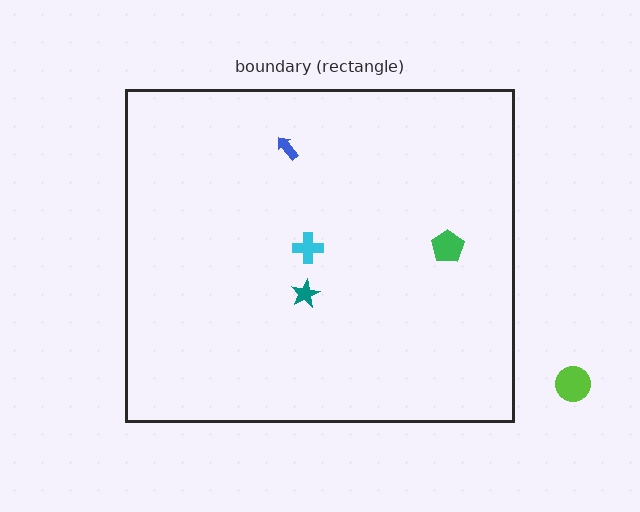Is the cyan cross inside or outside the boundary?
Inside.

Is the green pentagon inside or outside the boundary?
Inside.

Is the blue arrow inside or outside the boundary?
Inside.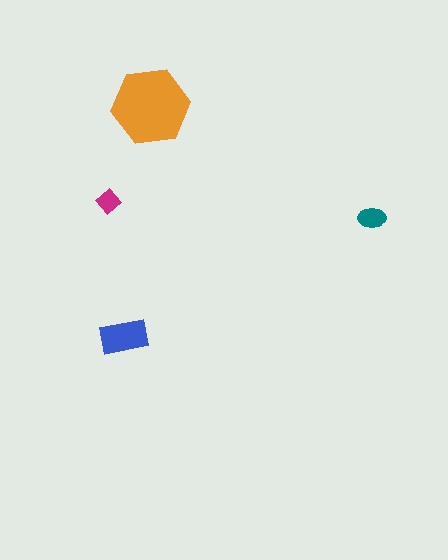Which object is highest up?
The orange hexagon is topmost.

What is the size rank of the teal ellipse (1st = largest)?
3rd.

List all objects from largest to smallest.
The orange hexagon, the blue rectangle, the teal ellipse, the magenta diamond.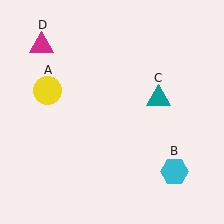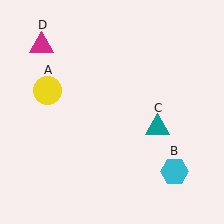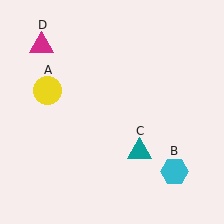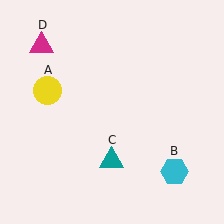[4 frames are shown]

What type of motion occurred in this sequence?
The teal triangle (object C) rotated clockwise around the center of the scene.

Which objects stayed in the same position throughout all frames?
Yellow circle (object A) and cyan hexagon (object B) and magenta triangle (object D) remained stationary.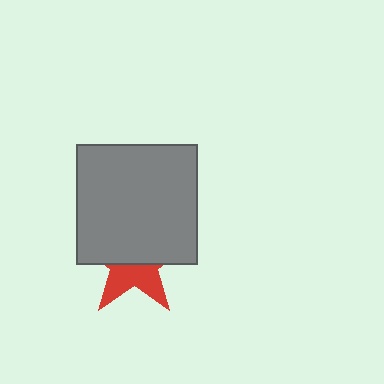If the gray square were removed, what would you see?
You would see the complete red star.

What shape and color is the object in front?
The object in front is a gray square.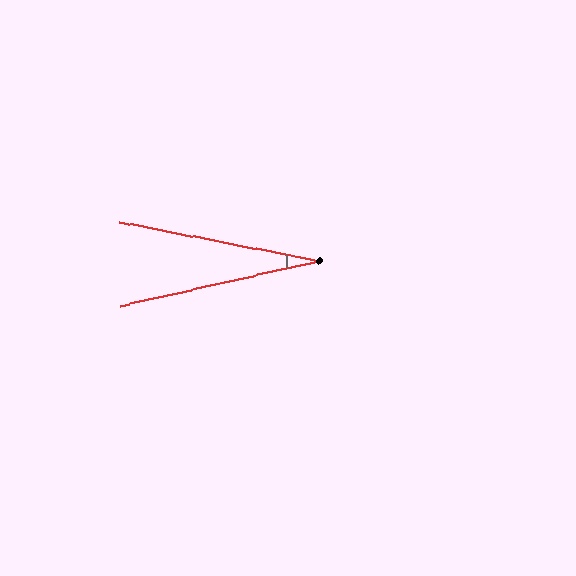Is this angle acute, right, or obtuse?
It is acute.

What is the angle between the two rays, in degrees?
Approximately 24 degrees.